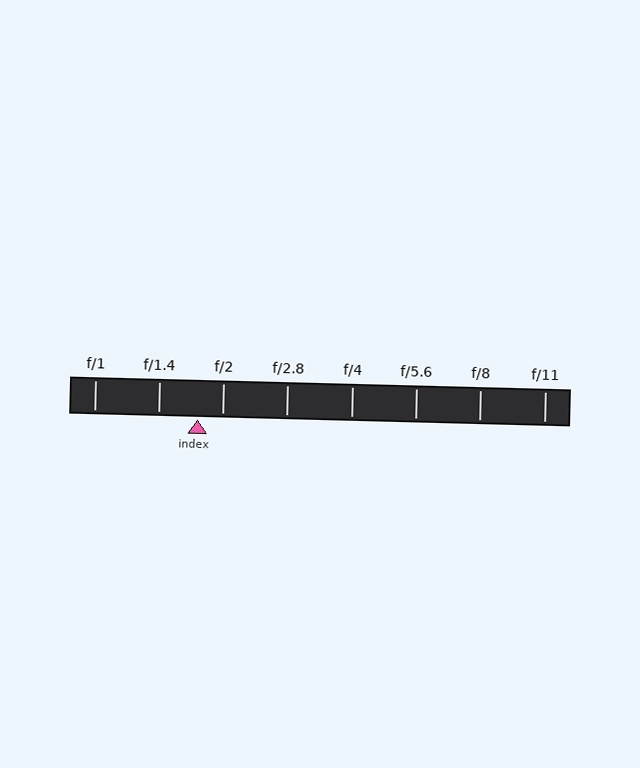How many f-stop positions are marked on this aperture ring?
There are 8 f-stop positions marked.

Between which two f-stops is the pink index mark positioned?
The index mark is between f/1.4 and f/2.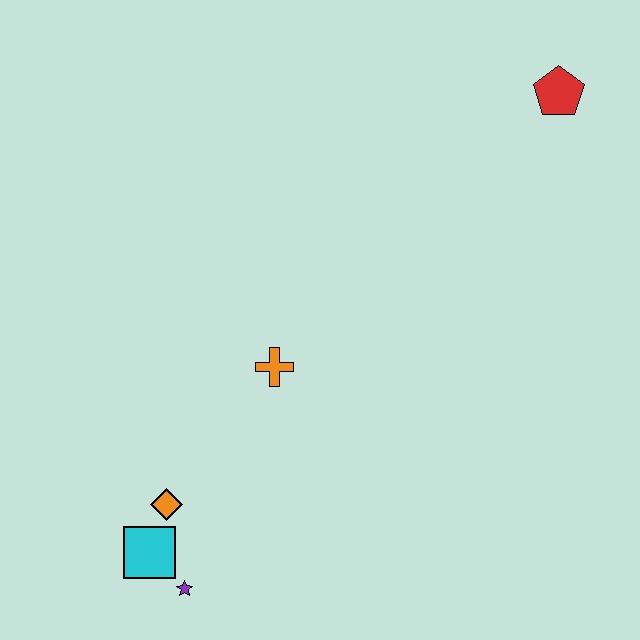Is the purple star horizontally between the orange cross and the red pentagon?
No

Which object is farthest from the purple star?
The red pentagon is farthest from the purple star.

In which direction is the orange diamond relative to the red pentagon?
The orange diamond is below the red pentagon.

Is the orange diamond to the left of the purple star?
Yes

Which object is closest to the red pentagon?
The orange cross is closest to the red pentagon.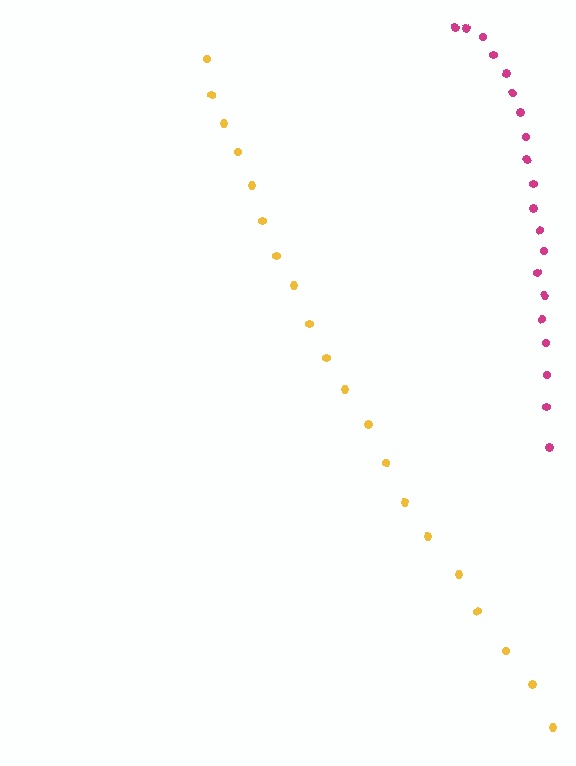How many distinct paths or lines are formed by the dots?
There are 2 distinct paths.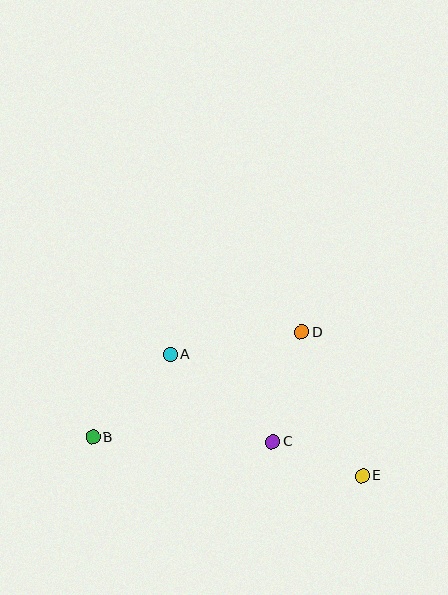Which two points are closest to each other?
Points C and E are closest to each other.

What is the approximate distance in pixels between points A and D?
The distance between A and D is approximately 134 pixels.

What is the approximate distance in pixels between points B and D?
The distance between B and D is approximately 234 pixels.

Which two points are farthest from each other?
Points B and E are farthest from each other.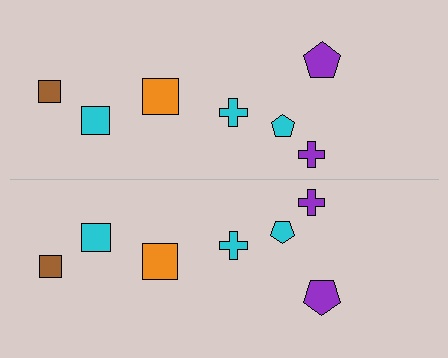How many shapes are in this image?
There are 14 shapes in this image.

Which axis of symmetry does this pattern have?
The pattern has a horizontal axis of symmetry running through the center of the image.